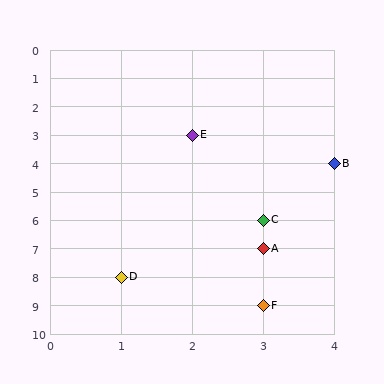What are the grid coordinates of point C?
Point C is at grid coordinates (3, 6).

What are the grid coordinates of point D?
Point D is at grid coordinates (1, 8).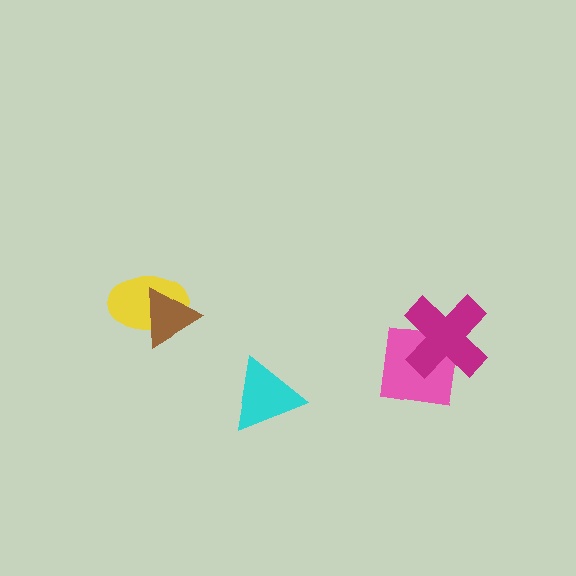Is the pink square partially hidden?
Yes, it is partially covered by another shape.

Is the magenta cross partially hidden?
No, no other shape covers it.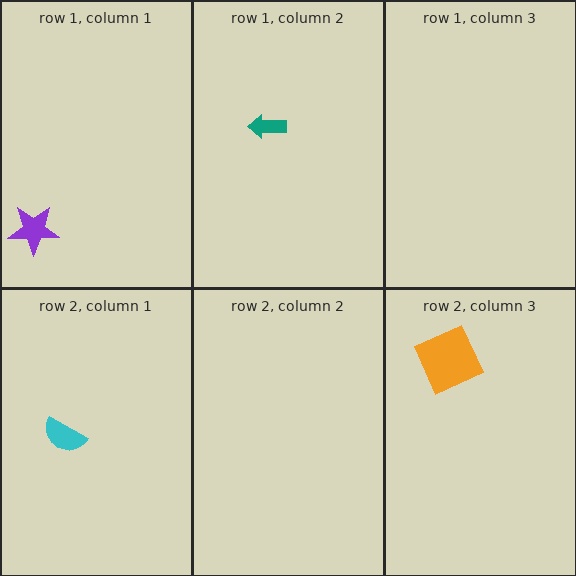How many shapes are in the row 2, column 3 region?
1.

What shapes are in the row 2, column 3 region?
The orange square.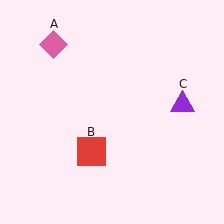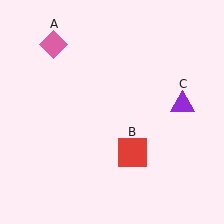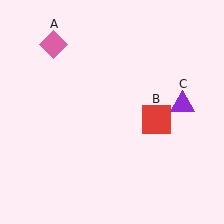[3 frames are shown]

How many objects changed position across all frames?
1 object changed position: red square (object B).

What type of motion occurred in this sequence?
The red square (object B) rotated counterclockwise around the center of the scene.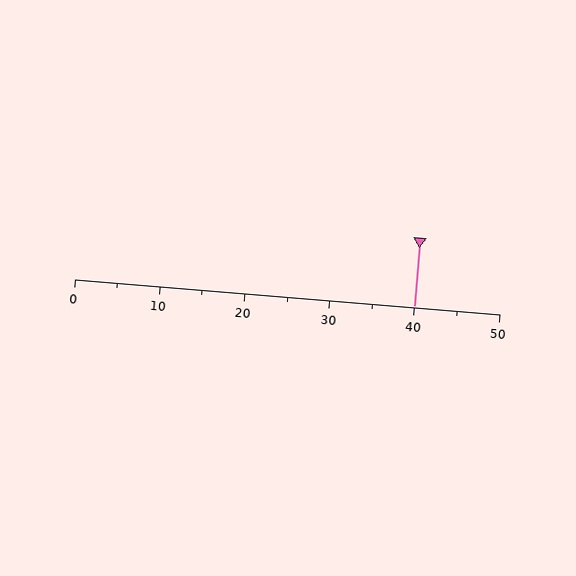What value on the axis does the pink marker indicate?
The marker indicates approximately 40.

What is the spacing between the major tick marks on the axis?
The major ticks are spaced 10 apart.